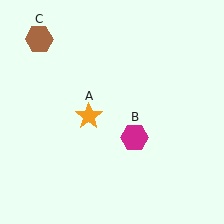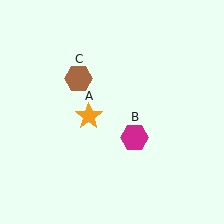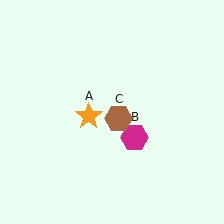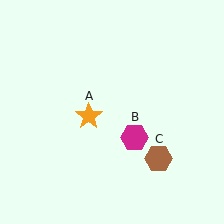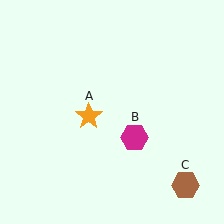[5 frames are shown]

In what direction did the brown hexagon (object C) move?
The brown hexagon (object C) moved down and to the right.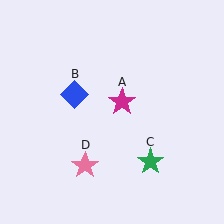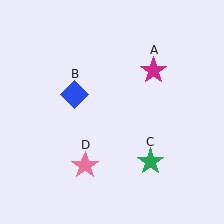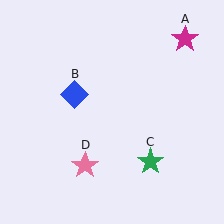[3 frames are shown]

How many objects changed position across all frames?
1 object changed position: magenta star (object A).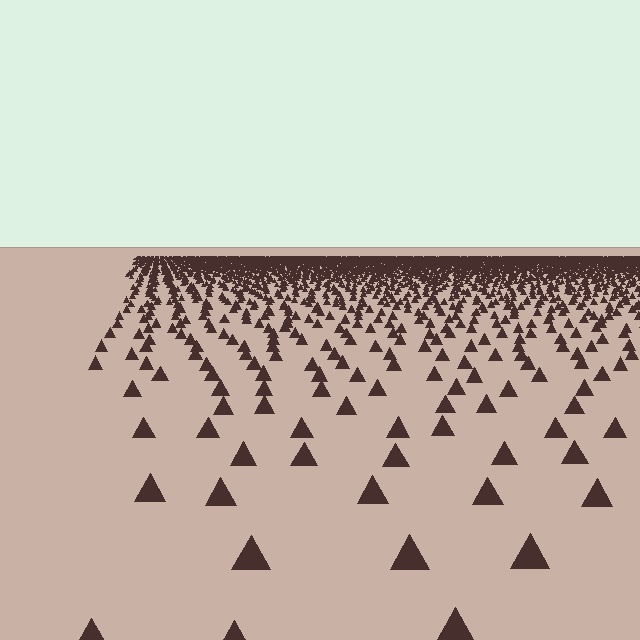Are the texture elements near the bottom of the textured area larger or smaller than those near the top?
Larger. Near the bottom, elements are closer to the viewer and appear at a bigger on-screen size.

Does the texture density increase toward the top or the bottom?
Density increases toward the top.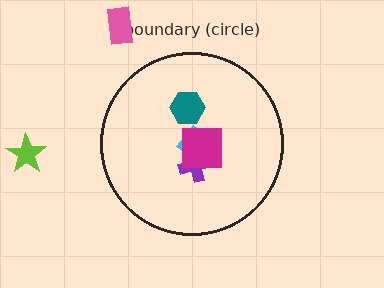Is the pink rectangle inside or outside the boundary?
Outside.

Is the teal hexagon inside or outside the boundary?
Inside.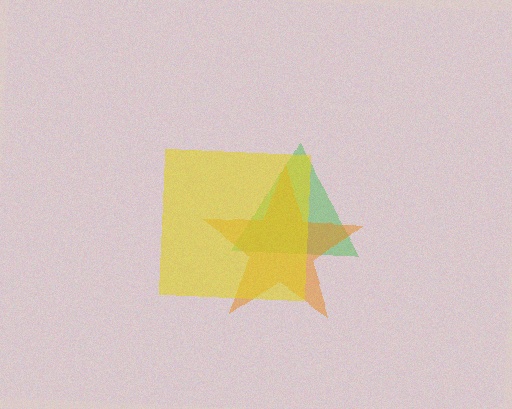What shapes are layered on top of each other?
The layered shapes are: a green triangle, an orange star, a yellow square.